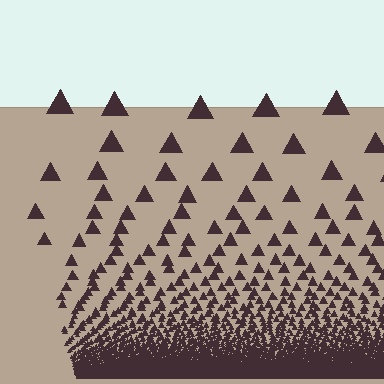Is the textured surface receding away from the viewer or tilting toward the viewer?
The surface appears to tilt toward the viewer. Texture elements get larger and sparser toward the top.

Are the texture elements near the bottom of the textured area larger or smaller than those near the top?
Smaller. The gradient is inverted — elements near the bottom are smaller and denser.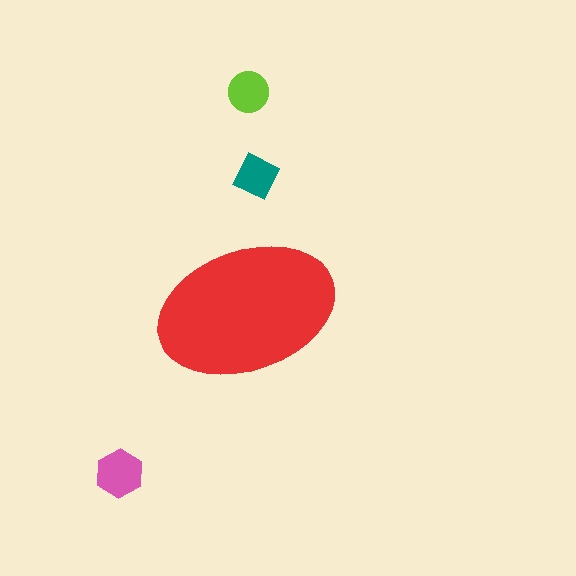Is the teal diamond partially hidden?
No, the teal diamond is fully visible.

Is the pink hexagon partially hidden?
No, the pink hexagon is fully visible.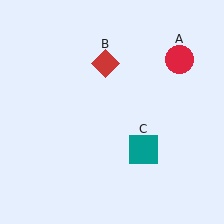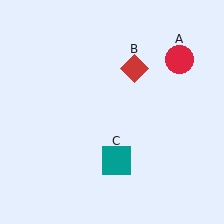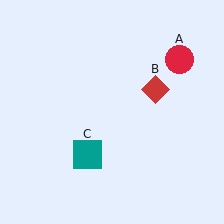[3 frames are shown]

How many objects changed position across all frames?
2 objects changed position: red diamond (object B), teal square (object C).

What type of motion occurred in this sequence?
The red diamond (object B), teal square (object C) rotated clockwise around the center of the scene.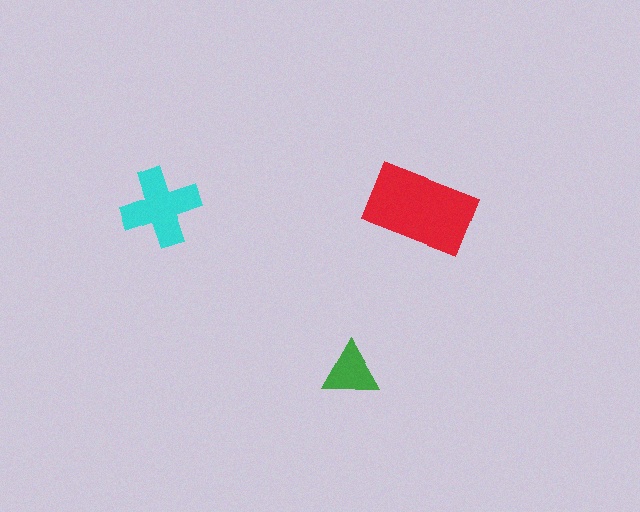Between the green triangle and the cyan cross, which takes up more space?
The cyan cross.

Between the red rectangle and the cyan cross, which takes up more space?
The red rectangle.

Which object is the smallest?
The green triangle.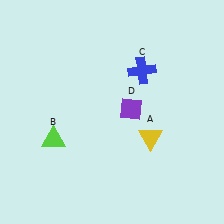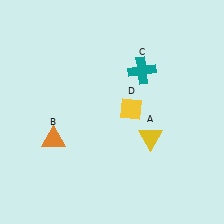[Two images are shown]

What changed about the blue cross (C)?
In Image 1, C is blue. In Image 2, it changed to teal.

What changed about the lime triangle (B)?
In Image 1, B is lime. In Image 2, it changed to orange.